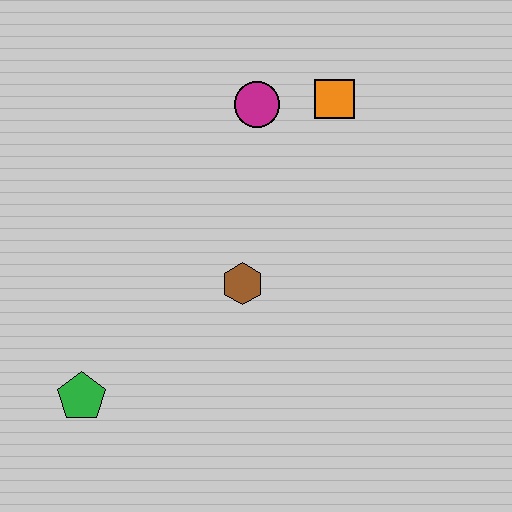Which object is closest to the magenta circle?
The orange square is closest to the magenta circle.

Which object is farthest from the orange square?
The green pentagon is farthest from the orange square.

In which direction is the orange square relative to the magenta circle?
The orange square is to the right of the magenta circle.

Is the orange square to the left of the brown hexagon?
No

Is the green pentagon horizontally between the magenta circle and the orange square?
No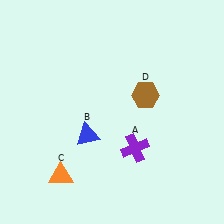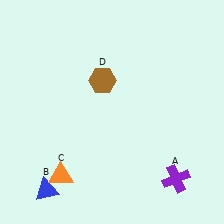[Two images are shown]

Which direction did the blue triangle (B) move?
The blue triangle (B) moved down.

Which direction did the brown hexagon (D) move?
The brown hexagon (D) moved left.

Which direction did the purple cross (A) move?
The purple cross (A) moved right.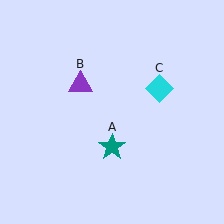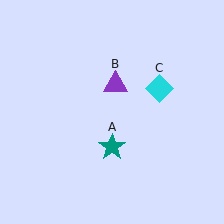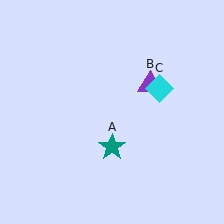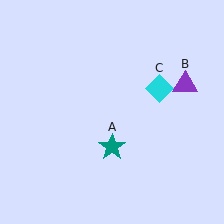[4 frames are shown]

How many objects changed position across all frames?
1 object changed position: purple triangle (object B).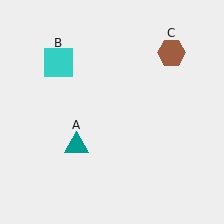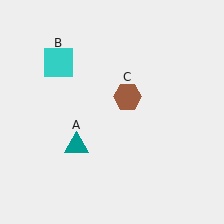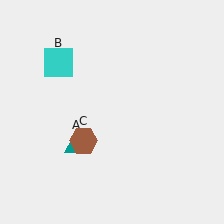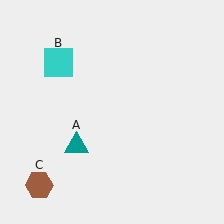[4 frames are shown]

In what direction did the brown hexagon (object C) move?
The brown hexagon (object C) moved down and to the left.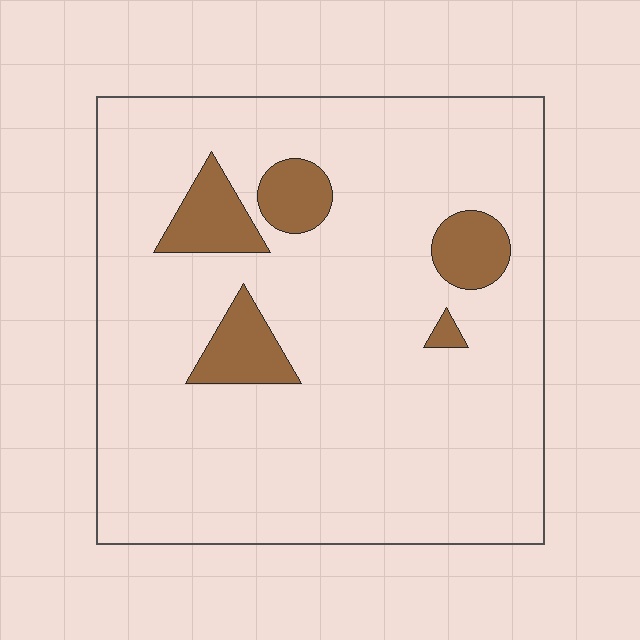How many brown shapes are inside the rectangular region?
5.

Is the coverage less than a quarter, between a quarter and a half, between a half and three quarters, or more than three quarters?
Less than a quarter.